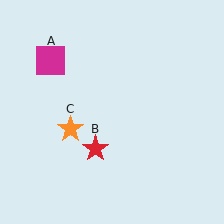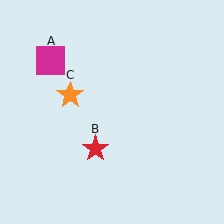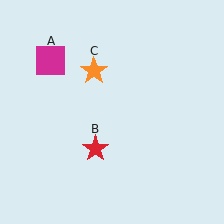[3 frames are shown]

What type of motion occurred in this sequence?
The orange star (object C) rotated clockwise around the center of the scene.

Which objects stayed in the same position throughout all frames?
Magenta square (object A) and red star (object B) remained stationary.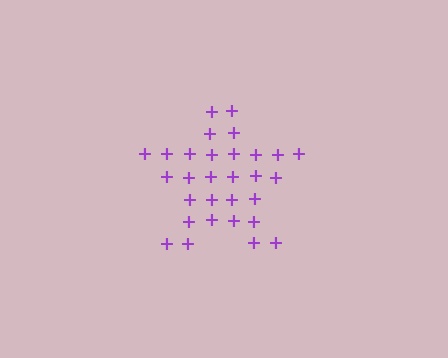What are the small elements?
The small elements are plus signs.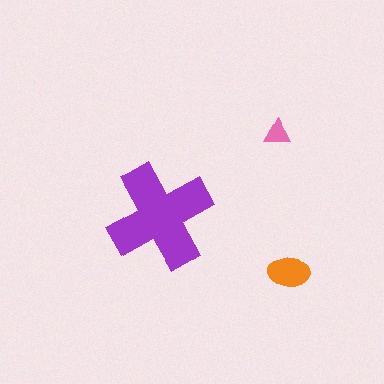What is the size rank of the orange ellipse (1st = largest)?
2nd.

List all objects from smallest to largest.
The pink triangle, the orange ellipse, the purple cross.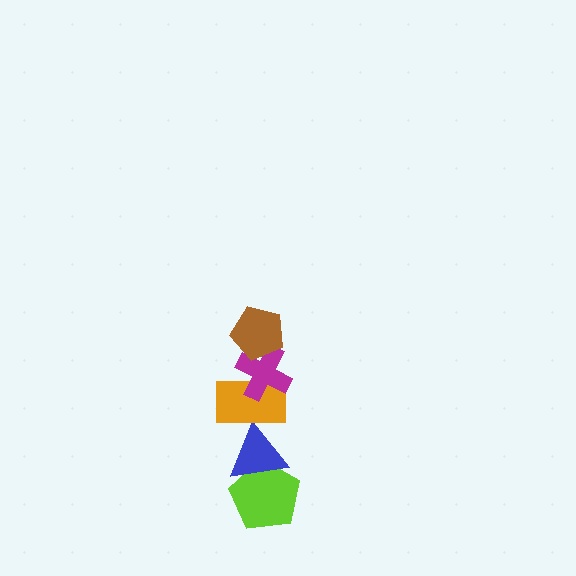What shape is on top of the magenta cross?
The brown pentagon is on top of the magenta cross.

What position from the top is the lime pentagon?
The lime pentagon is 5th from the top.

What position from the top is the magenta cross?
The magenta cross is 2nd from the top.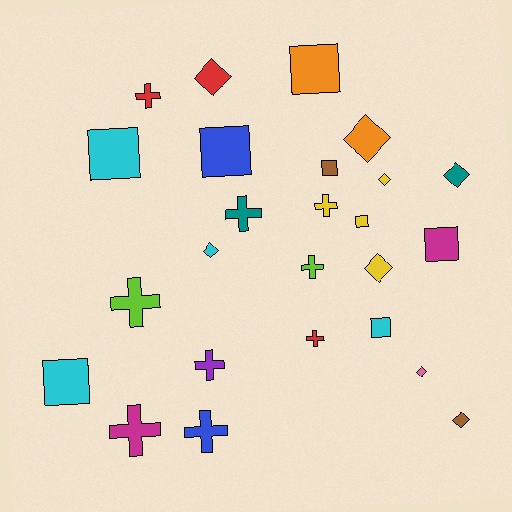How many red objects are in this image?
There are 3 red objects.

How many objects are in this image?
There are 25 objects.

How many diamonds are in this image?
There are 8 diamonds.